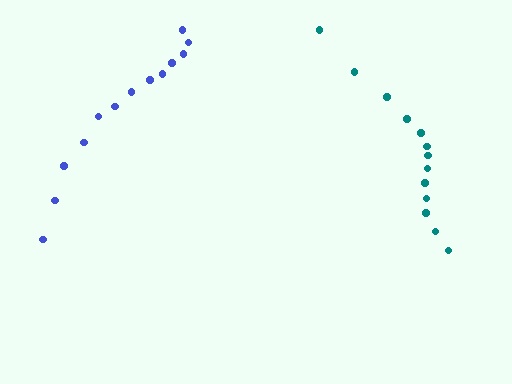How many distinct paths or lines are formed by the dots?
There are 2 distinct paths.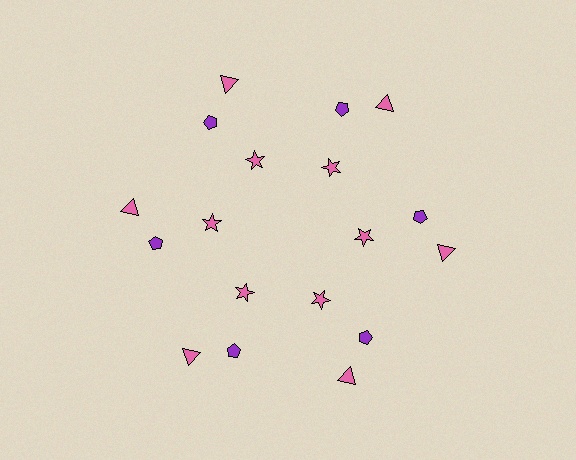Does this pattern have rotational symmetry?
Yes, this pattern has 6-fold rotational symmetry. It looks the same after rotating 60 degrees around the center.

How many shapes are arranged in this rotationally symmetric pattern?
There are 18 shapes, arranged in 6 groups of 3.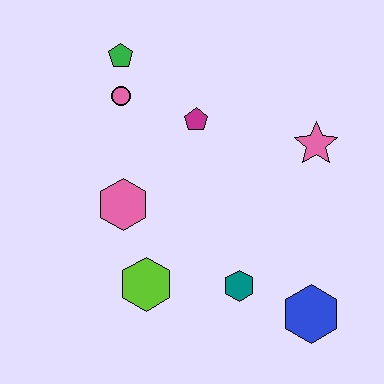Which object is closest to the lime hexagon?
The pink hexagon is closest to the lime hexagon.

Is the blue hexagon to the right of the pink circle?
Yes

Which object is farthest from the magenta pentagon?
The blue hexagon is farthest from the magenta pentagon.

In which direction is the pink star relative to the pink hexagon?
The pink star is to the right of the pink hexagon.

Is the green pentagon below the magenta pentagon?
No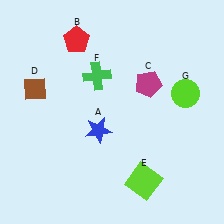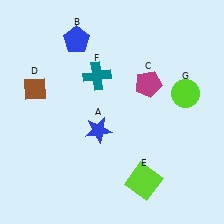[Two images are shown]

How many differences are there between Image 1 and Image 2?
There are 2 differences between the two images.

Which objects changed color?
B changed from red to blue. F changed from green to teal.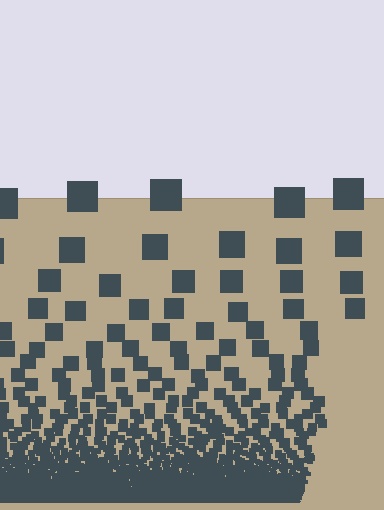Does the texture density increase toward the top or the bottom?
Density increases toward the bottom.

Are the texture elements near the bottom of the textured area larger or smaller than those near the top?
Smaller. The gradient is inverted — elements near the bottom are smaller and denser.